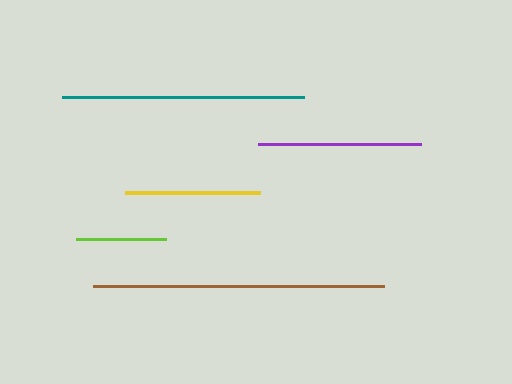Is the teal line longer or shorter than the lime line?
The teal line is longer than the lime line.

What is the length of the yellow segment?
The yellow segment is approximately 135 pixels long.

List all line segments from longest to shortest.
From longest to shortest: brown, teal, purple, yellow, lime.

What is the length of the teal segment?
The teal segment is approximately 241 pixels long.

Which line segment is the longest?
The brown line is the longest at approximately 291 pixels.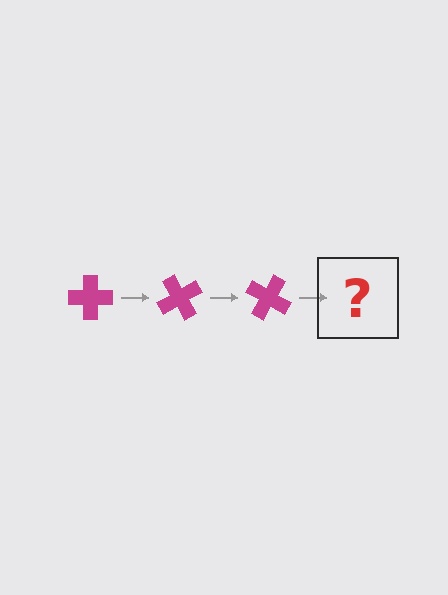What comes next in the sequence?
The next element should be a magenta cross rotated 180 degrees.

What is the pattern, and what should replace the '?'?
The pattern is that the cross rotates 60 degrees each step. The '?' should be a magenta cross rotated 180 degrees.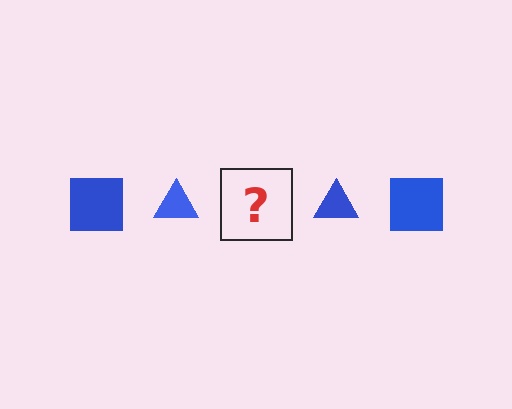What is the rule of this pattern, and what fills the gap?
The rule is that the pattern cycles through square, triangle shapes in blue. The gap should be filled with a blue square.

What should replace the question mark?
The question mark should be replaced with a blue square.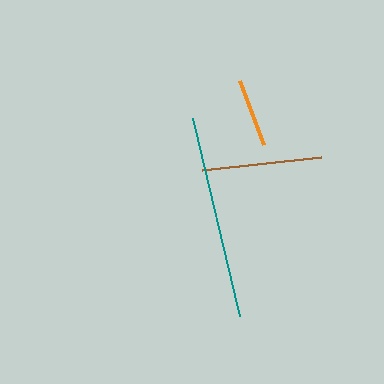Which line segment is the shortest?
The orange line is the shortest at approximately 68 pixels.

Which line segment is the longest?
The teal line is the longest at approximately 203 pixels.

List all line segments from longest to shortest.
From longest to shortest: teal, brown, orange.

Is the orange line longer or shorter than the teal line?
The teal line is longer than the orange line.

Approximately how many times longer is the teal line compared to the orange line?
The teal line is approximately 3.0 times the length of the orange line.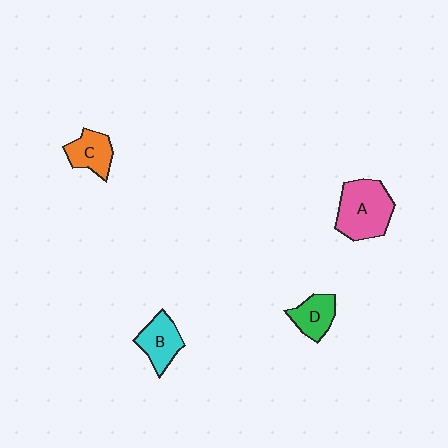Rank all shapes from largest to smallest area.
From largest to smallest: A (pink), B (cyan), C (orange), D (green).